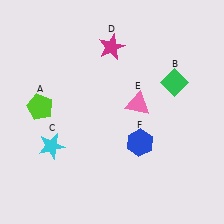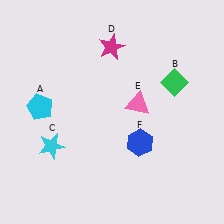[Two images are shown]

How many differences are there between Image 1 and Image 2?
There is 1 difference between the two images.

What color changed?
The pentagon (A) changed from lime in Image 1 to cyan in Image 2.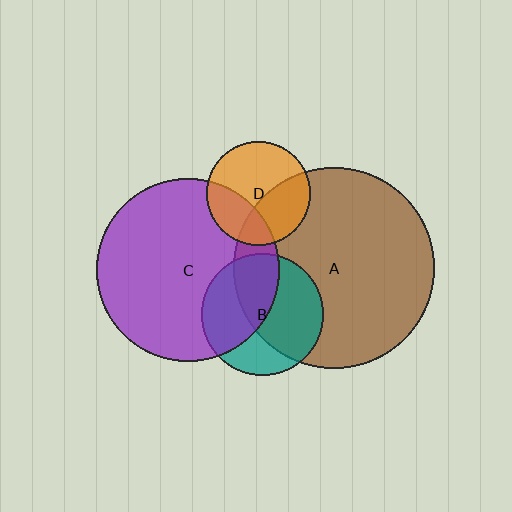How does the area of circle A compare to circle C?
Approximately 1.2 times.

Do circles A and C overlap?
Yes.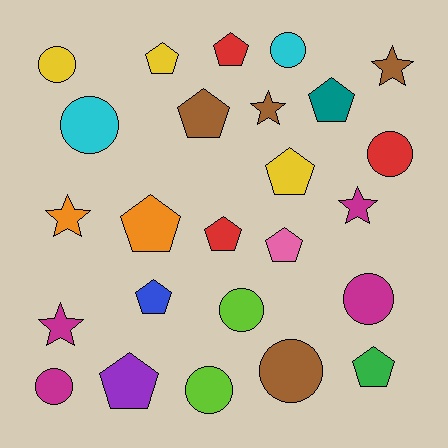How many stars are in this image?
There are 5 stars.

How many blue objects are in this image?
There is 1 blue object.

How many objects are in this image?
There are 25 objects.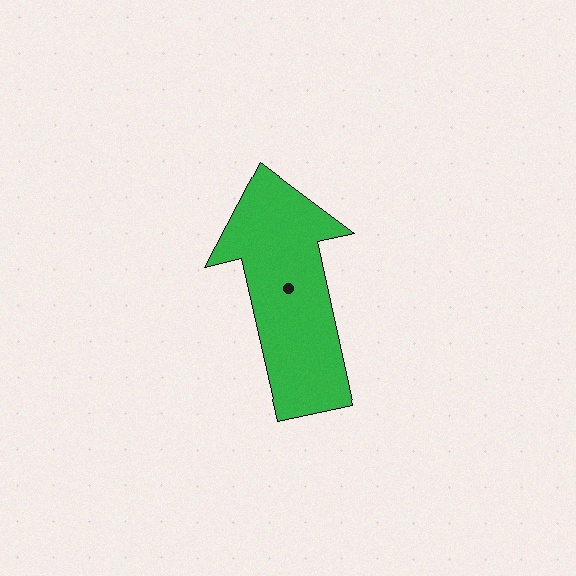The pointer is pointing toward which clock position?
Roughly 12 o'clock.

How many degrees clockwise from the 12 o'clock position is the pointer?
Approximately 347 degrees.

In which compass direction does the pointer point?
North.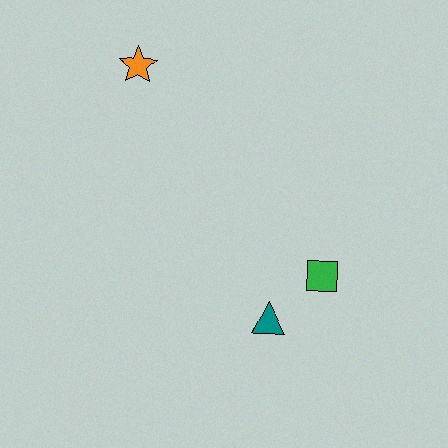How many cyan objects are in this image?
There are no cyan objects.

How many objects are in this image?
There are 3 objects.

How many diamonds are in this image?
There are no diamonds.